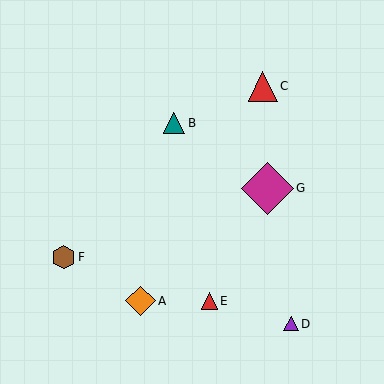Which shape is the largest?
The magenta diamond (labeled G) is the largest.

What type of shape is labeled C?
Shape C is a red triangle.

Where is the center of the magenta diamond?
The center of the magenta diamond is at (267, 188).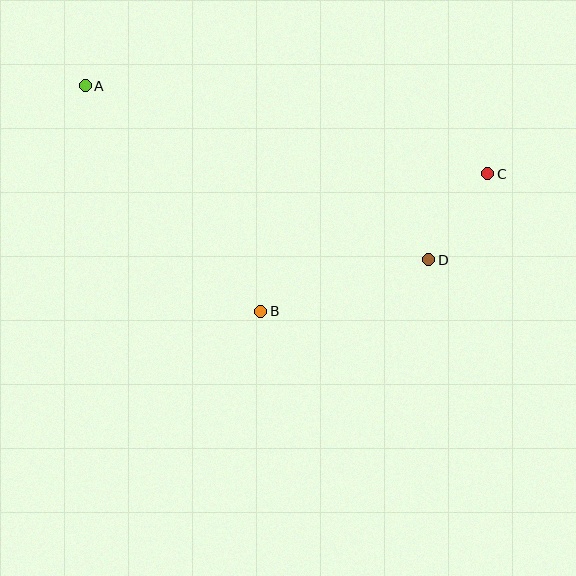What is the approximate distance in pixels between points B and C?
The distance between B and C is approximately 266 pixels.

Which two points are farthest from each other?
Points A and C are farthest from each other.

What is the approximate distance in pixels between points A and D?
The distance between A and D is approximately 385 pixels.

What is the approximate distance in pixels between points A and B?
The distance between A and B is approximately 286 pixels.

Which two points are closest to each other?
Points C and D are closest to each other.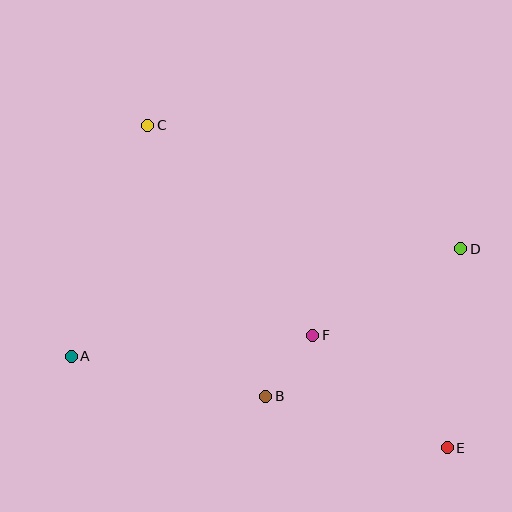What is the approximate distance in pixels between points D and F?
The distance between D and F is approximately 171 pixels.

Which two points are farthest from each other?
Points C and E are farthest from each other.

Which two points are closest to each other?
Points B and F are closest to each other.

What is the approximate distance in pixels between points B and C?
The distance between B and C is approximately 295 pixels.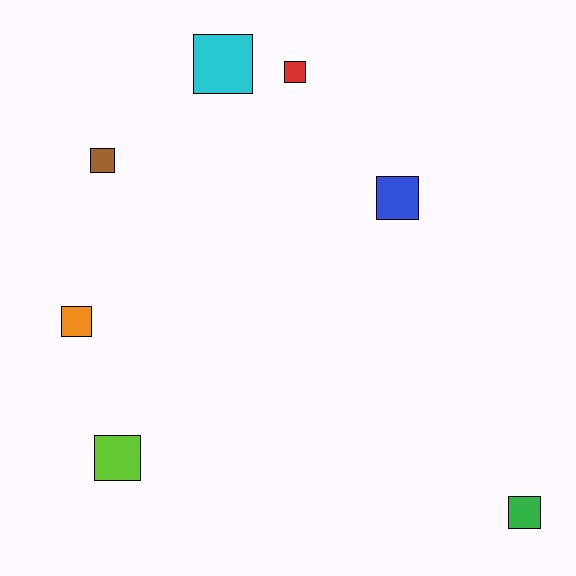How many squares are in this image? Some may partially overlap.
There are 7 squares.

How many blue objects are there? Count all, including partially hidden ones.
There is 1 blue object.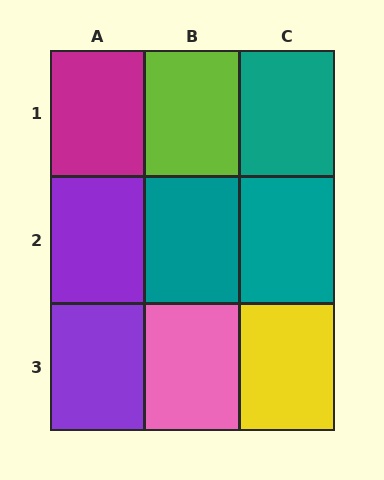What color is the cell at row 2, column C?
Teal.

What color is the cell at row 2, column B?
Teal.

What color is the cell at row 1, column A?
Magenta.